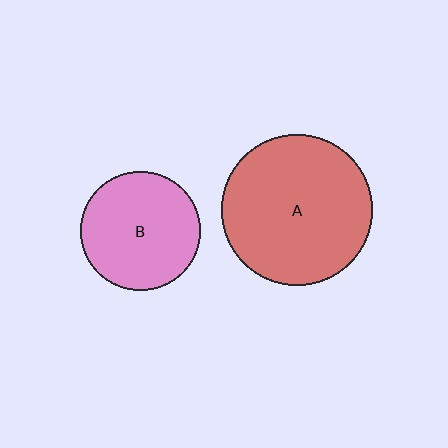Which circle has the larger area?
Circle A (red).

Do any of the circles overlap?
No, none of the circles overlap.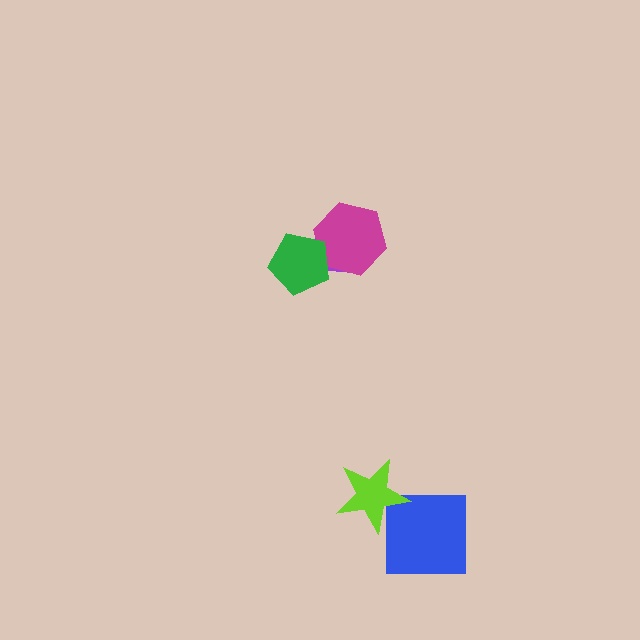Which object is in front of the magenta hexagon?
The green pentagon is in front of the magenta hexagon.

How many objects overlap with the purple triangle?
2 objects overlap with the purple triangle.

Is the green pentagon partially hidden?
No, no other shape covers it.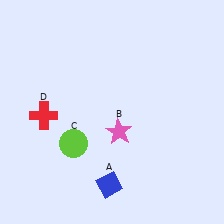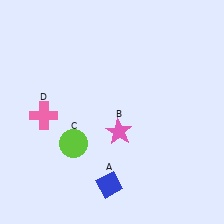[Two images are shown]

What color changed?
The cross (D) changed from red in Image 1 to pink in Image 2.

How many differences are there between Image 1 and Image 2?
There is 1 difference between the two images.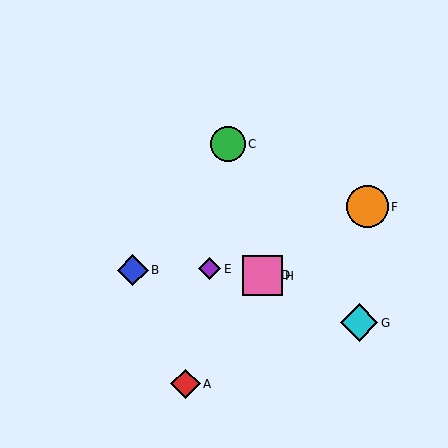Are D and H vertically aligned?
Yes, both are at x≈262.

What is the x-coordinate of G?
Object G is at x≈359.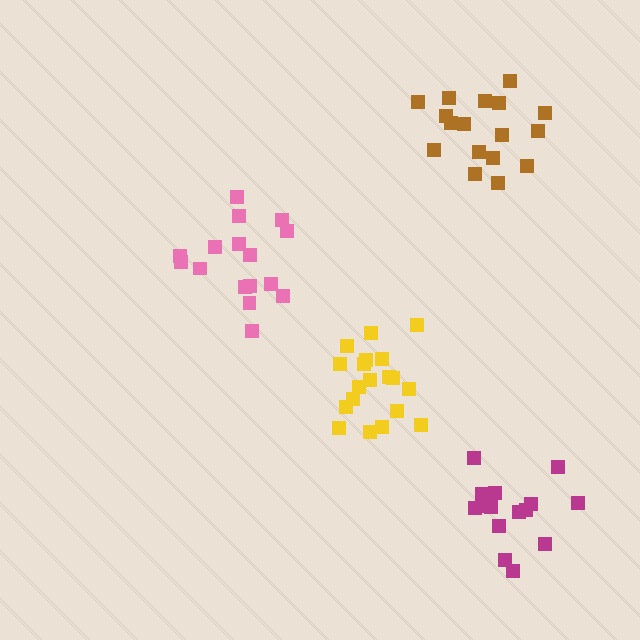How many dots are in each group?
Group 1: 16 dots, Group 2: 15 dots, Group 3: 17 dots, Group 4: 19 dots (67 total).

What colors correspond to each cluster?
The clusters are colored: pink, magenta, brown, yellow.